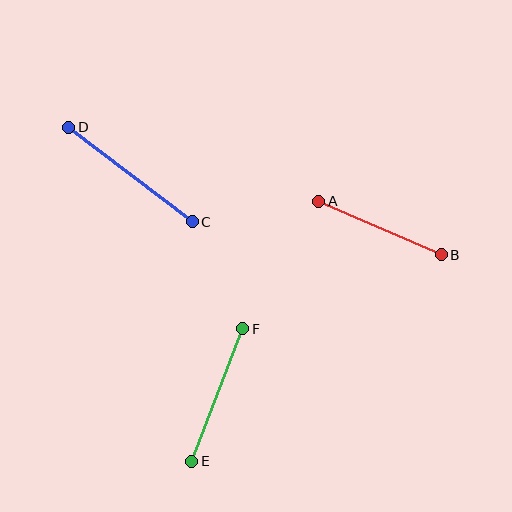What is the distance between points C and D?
The distance is approximately 156 pixels.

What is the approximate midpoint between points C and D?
The midpoint is at approximately (131, 174) pixels.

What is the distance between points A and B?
The distance is approximately 134 pixels.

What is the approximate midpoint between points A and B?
The midpoint is at approximately (380, 228) pixels.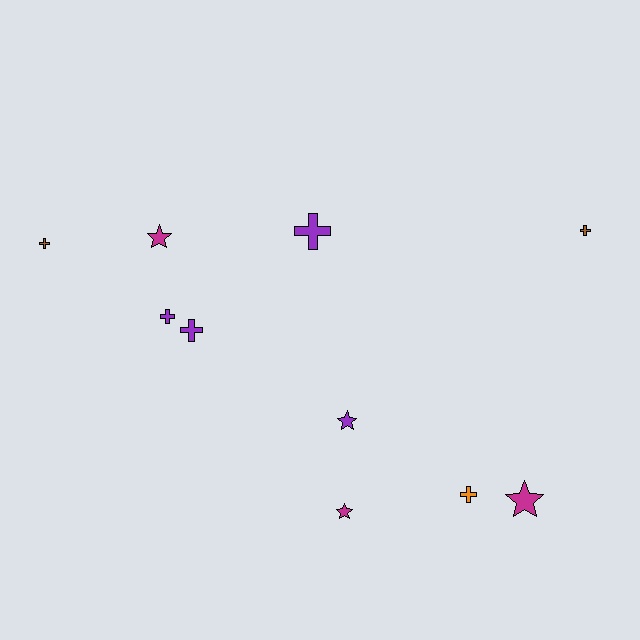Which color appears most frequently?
Purple, with 4 objects.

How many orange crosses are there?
There is 1 orange cross.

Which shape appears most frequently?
Cross, with 6 objects.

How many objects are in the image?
There are 10 objects.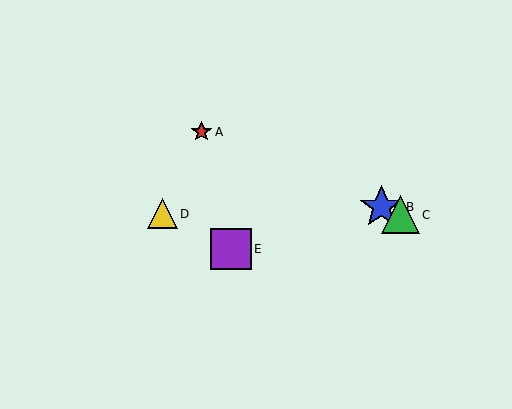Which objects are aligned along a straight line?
Objects A, B, C are aligned along a straight line.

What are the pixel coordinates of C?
Object C is at (400, 215).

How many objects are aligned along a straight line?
3 objects (A, B, C) are aligned along a straight line.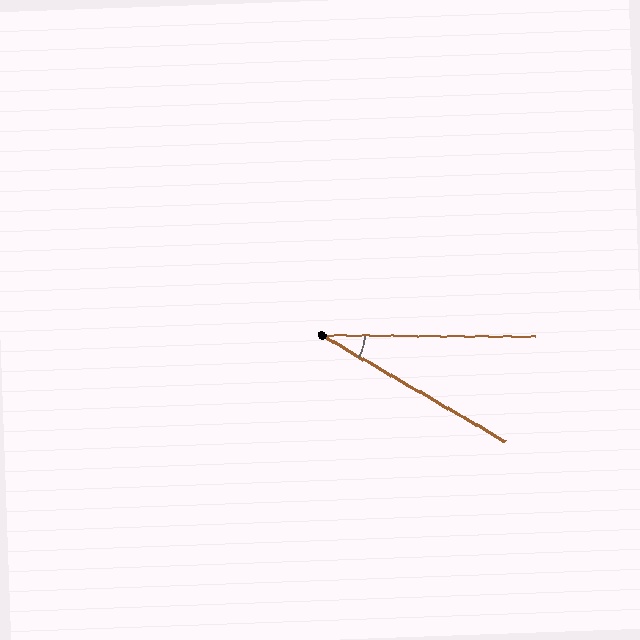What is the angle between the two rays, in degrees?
Approximately 30 degrees.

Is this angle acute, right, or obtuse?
It is acute.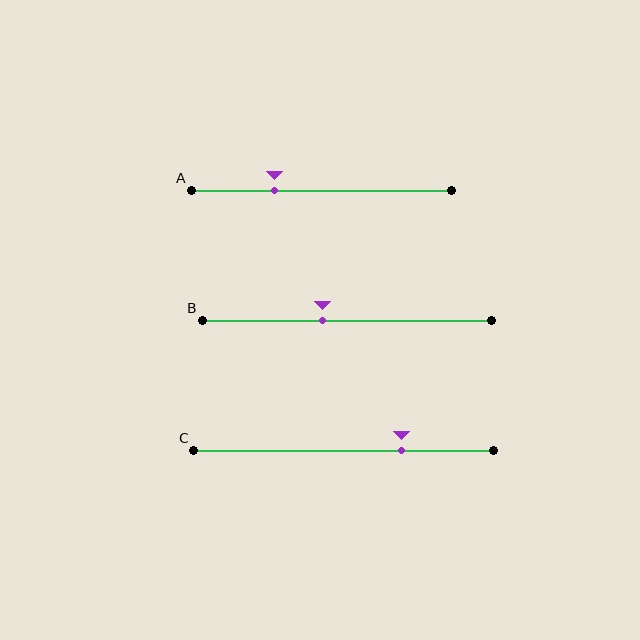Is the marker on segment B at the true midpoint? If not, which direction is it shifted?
No, the marker on segment B is shifted to the left by about 8% of the segment length.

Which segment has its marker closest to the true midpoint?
Segment B has its marker closest to the true midpoint.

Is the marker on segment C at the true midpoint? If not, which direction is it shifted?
No, the marker on segment C is shifted to the right by about 19% of the segment length.